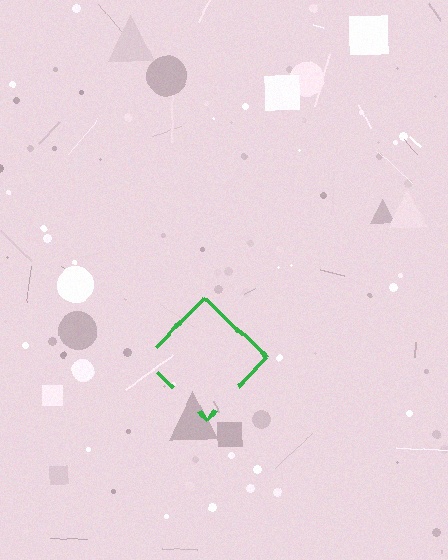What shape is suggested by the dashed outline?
The dashed outline suggests a diamond.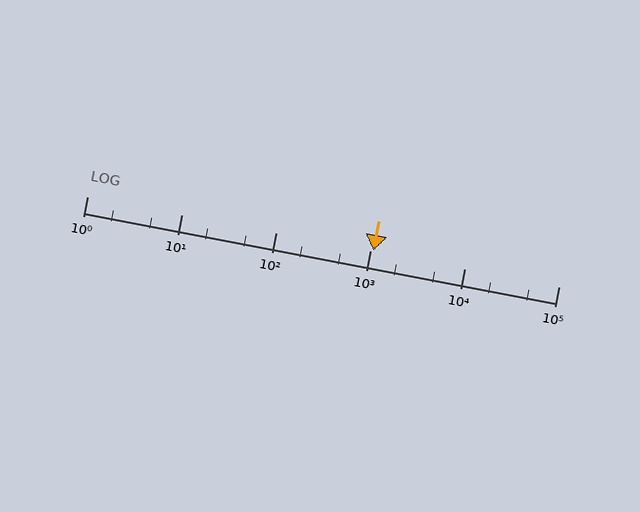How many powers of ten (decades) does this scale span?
The scale spans 5 decades, from 1 to 100000.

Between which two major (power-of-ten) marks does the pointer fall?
The pointer is between 1000 and 10000.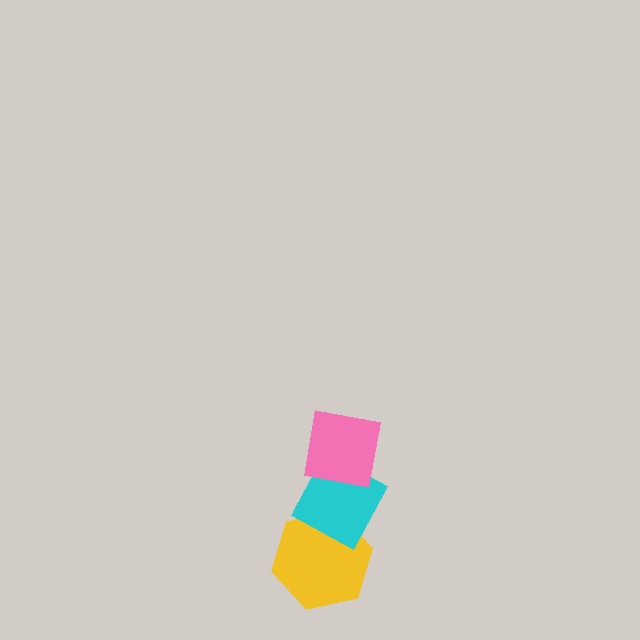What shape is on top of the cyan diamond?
The pink square is on top of the cyan diamond.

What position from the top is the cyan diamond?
The cyan diamond is 2nd from the top.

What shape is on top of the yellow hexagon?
The cyan diamond is on top of the yellow hexagon.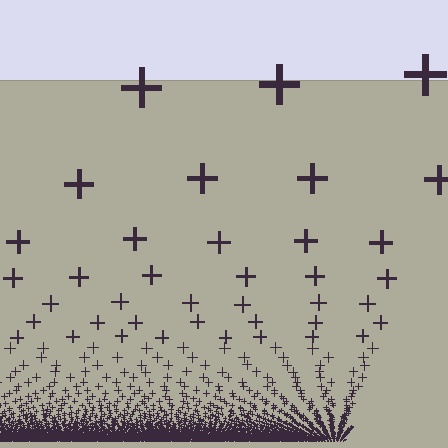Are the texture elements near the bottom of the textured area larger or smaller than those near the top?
Smaller. The gradient is inverted — elements near the bottom are smaller and denser.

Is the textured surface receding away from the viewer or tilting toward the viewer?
The surface appears to tilt toward the viewer. Texture elements get larger and sparser toward the top.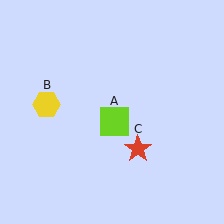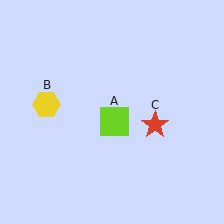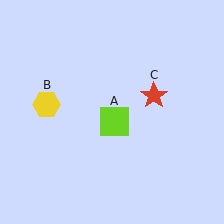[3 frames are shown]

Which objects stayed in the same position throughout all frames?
Lime square (object A) and yellow hexagon (object B) remained stationary.